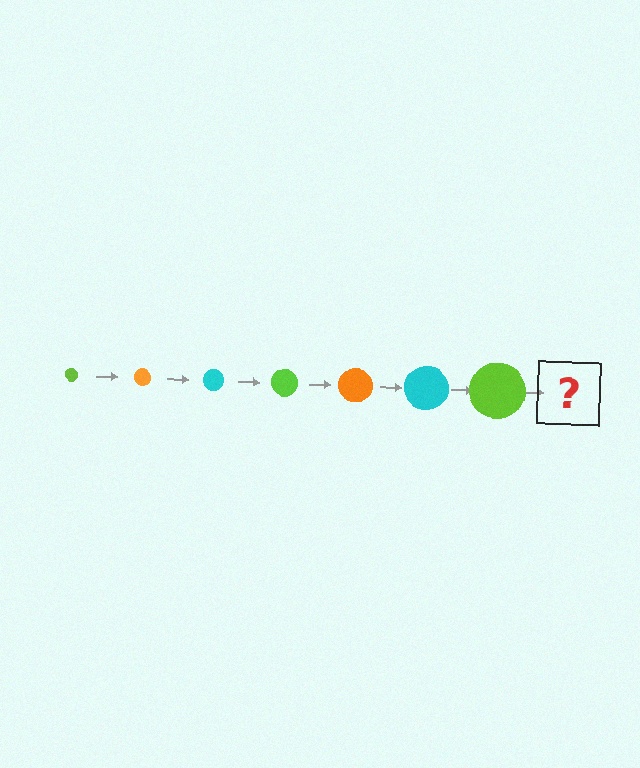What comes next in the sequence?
The next element should be an orange circle, larger than the previous one.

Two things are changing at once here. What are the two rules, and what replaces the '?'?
The two rules are that the circle grows larger each step and the color cycles through lime, orange, and cyan. The '?' should be an orange circle, larger than the previous one.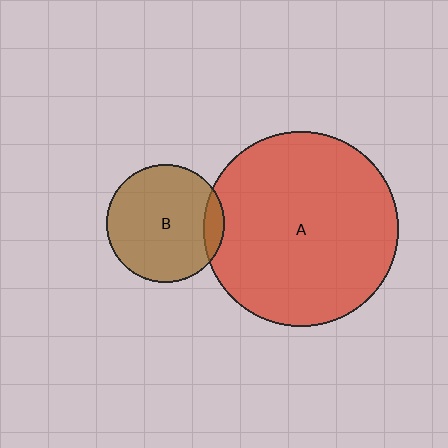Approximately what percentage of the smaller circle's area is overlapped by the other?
Approximately 10%.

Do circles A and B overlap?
Yes.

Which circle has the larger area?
Circle A (red).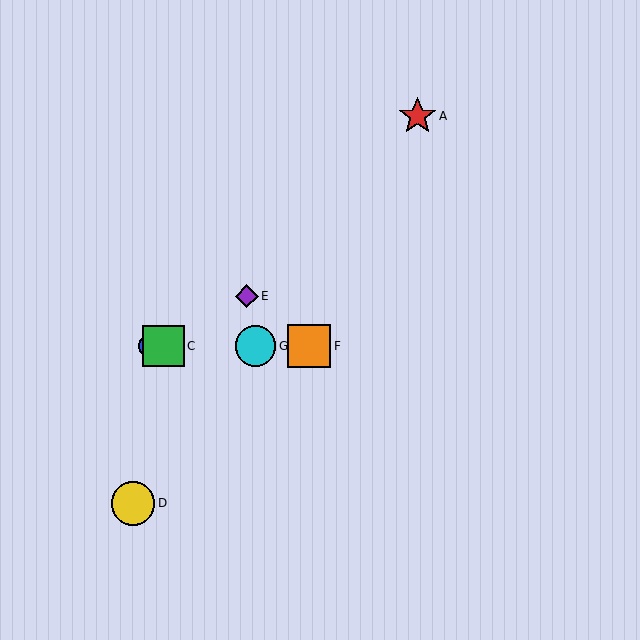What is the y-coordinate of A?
Object A is at y≈116.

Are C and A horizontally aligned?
No, C is at y≈346 and A is at y≈116.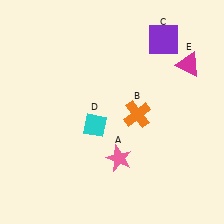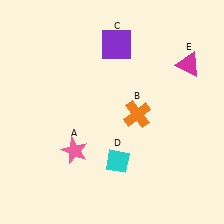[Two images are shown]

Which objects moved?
The objects that moved are: the pink star (A), the purple square (C), the cyan diamond (D).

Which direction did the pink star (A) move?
The pink star (A) moved left.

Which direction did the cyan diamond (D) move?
The cyan diamond (D) moved down.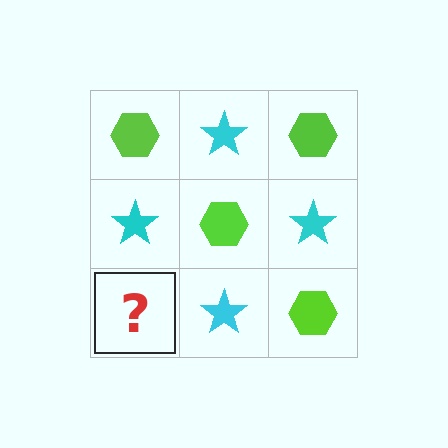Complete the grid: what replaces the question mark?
The question mark should be replaced with a lime hexagon.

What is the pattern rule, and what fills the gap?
The rule is that it alternates lime hexagon and cyan star in a checkerboard pattern. The gap should be filled with a lime hexagon.